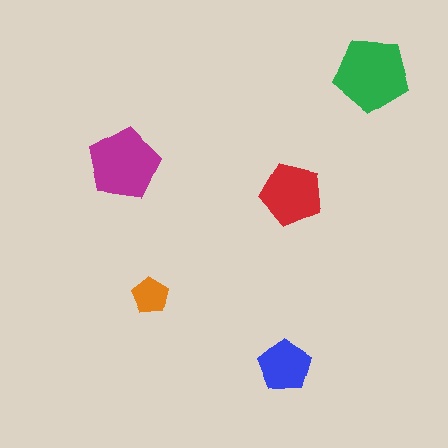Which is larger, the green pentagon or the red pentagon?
The green one.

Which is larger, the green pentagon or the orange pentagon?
The green one.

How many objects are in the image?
There are 5 objects in the image.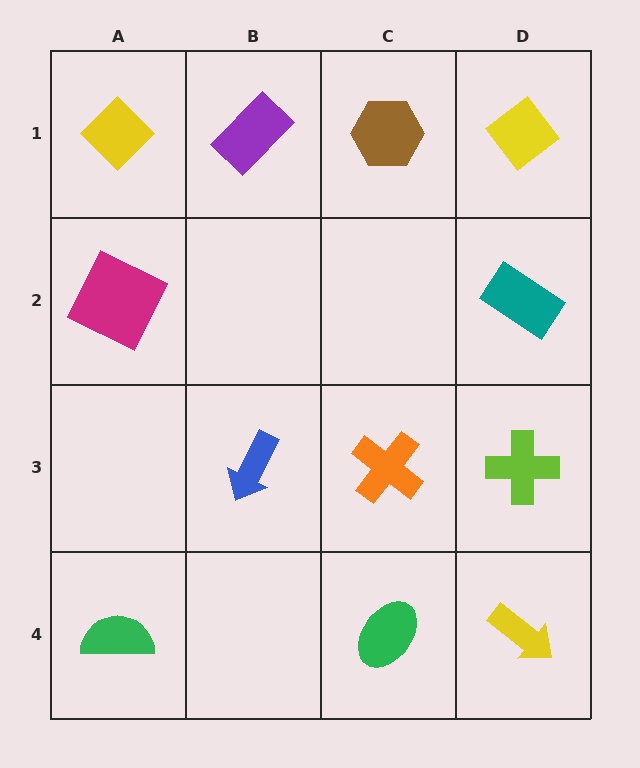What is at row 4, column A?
A green semicircle.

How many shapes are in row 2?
2 shapes.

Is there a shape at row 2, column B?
No, that cell is empty.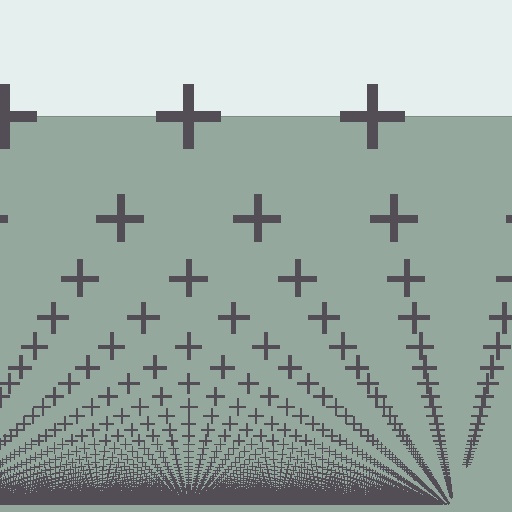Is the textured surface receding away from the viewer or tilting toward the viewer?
The surface appears to tilt toward the viewer. Texture elements get larger and sparser toward the top.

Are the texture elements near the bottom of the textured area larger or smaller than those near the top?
Smaller. The gradient is inverted — elements near the bottom are smaller and denser.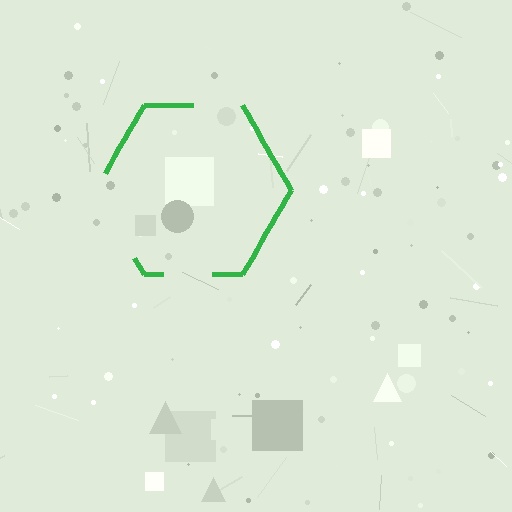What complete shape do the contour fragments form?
The contour fragments form a hexagon.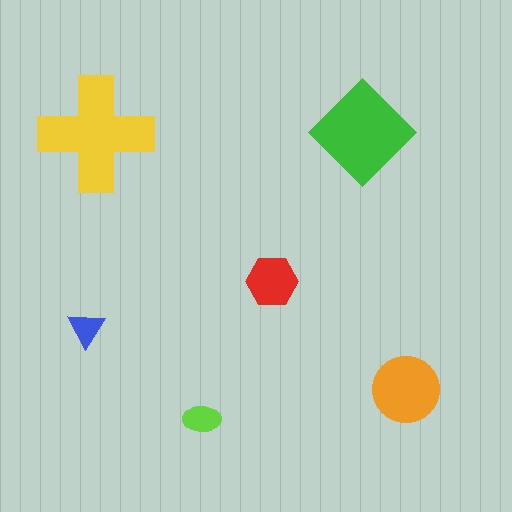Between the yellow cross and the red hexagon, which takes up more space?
The yellow cross.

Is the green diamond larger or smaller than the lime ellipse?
Larger.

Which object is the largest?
The yellow cross.